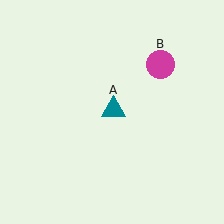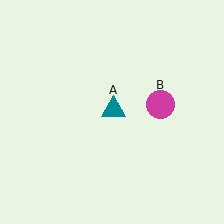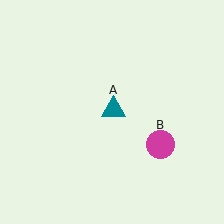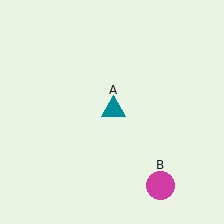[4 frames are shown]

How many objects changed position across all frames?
1 object changed position: magenta circle (object B).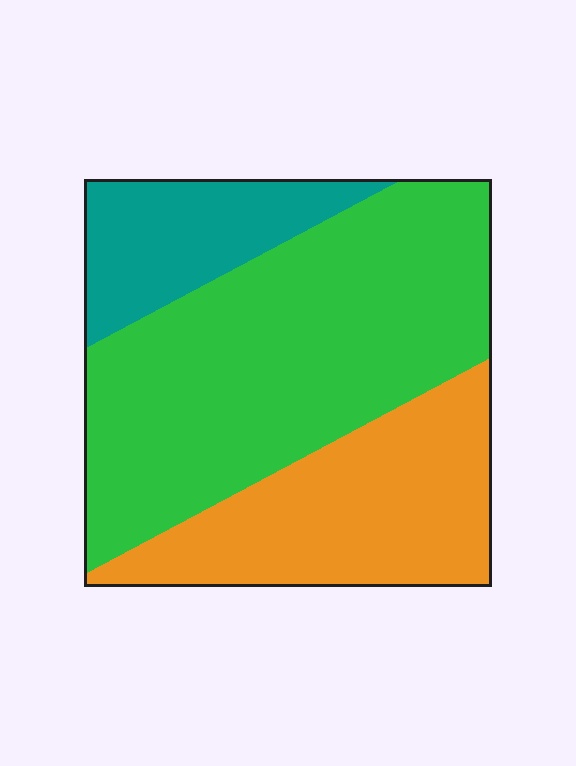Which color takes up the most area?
Green, at roughly 55%.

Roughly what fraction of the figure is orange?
Orange takes up between a sixth and a third of the figure.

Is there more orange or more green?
Green.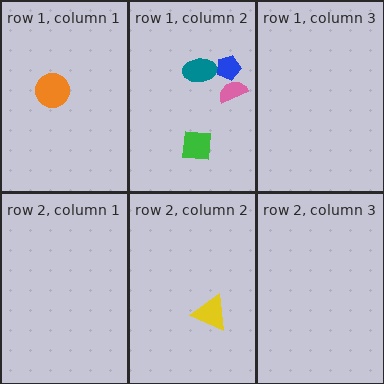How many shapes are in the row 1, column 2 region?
4.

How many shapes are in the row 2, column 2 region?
1.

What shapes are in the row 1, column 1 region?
The orange circle.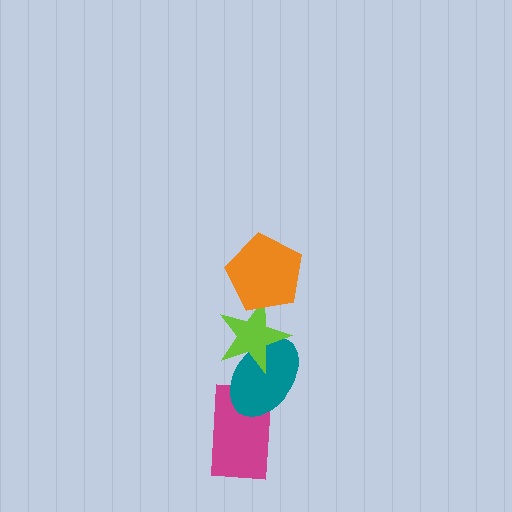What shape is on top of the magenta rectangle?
The teal ellipse is on top of the magenta rectangle.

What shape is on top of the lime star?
The orange pentagon is on top of the lime star.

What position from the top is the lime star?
The lime star is 2nd from the top.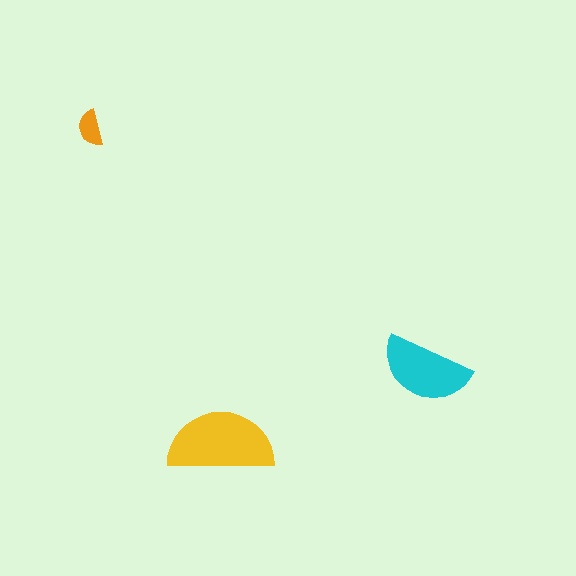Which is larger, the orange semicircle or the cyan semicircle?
The cyan one.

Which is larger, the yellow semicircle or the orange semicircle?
The yellow one.